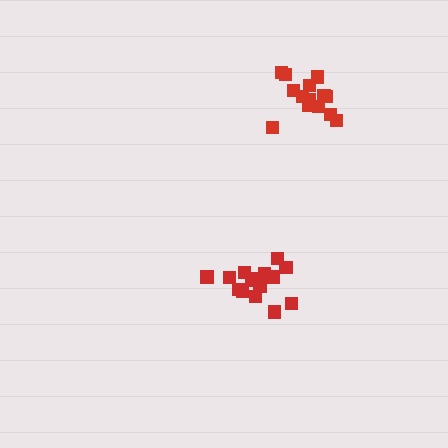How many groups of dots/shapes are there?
There are 2 groups.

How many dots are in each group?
Group 1: 16 dots, Group 2: 14 dots (30 total).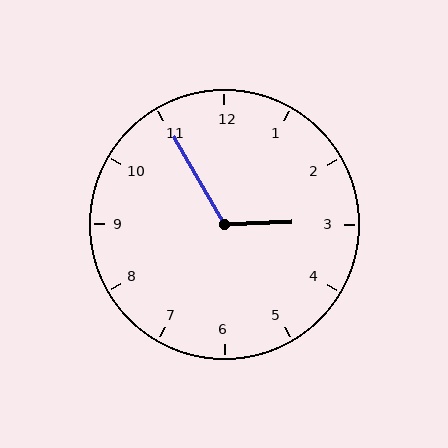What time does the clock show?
2:55.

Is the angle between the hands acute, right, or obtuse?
It is obtuse.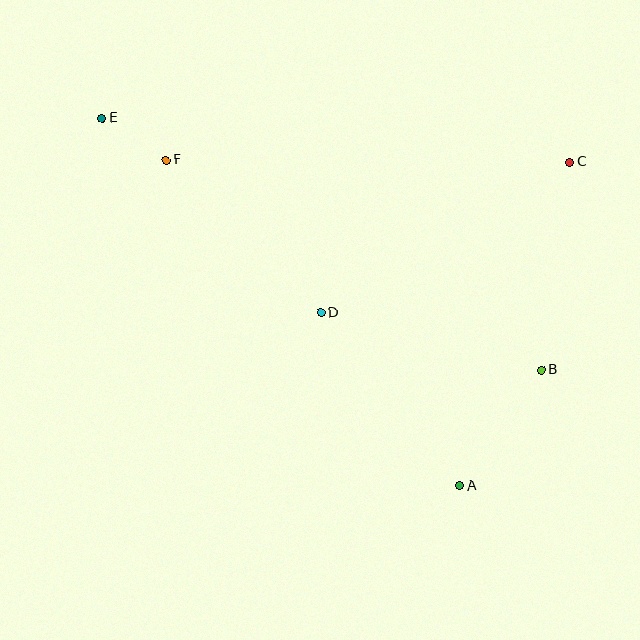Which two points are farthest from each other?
Points A and E are farthest from each other.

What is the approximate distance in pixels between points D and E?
The distance between D and E is approximately 293 pixels.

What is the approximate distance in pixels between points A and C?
The distance between A and C is approximately 342 pixels.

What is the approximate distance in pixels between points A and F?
The distance between A and F is approximately 438 pixels.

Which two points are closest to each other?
Points E and F are closest to each other.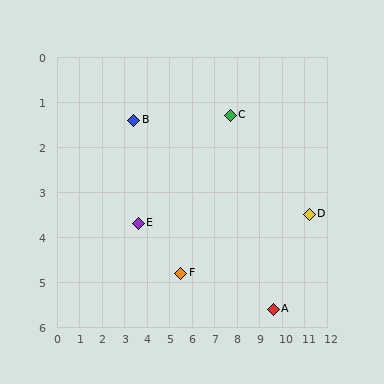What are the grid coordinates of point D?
Point D is at approximately (11.2, 3.5).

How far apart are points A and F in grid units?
Points A and F are about 4.2 grid units apart.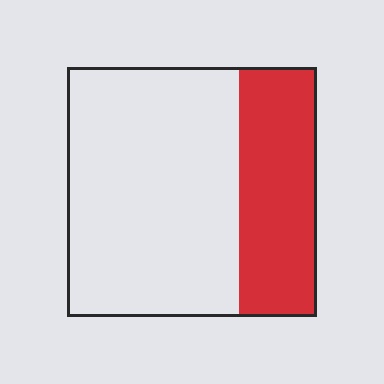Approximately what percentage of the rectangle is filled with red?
Approximately 30%.